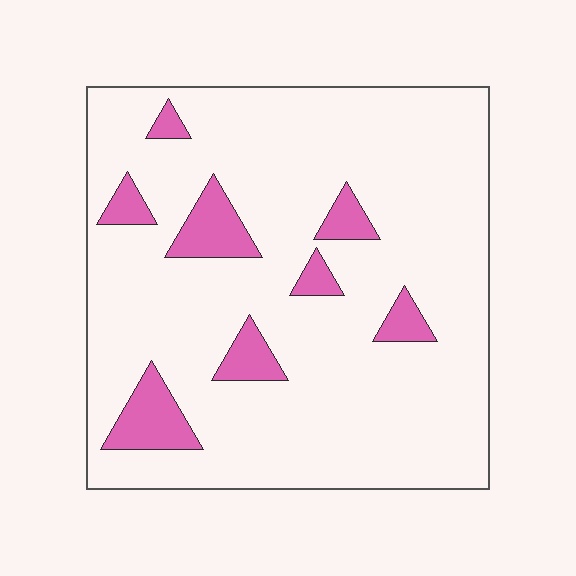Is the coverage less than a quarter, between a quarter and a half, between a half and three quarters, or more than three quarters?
Less than a quarter.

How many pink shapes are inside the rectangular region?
8.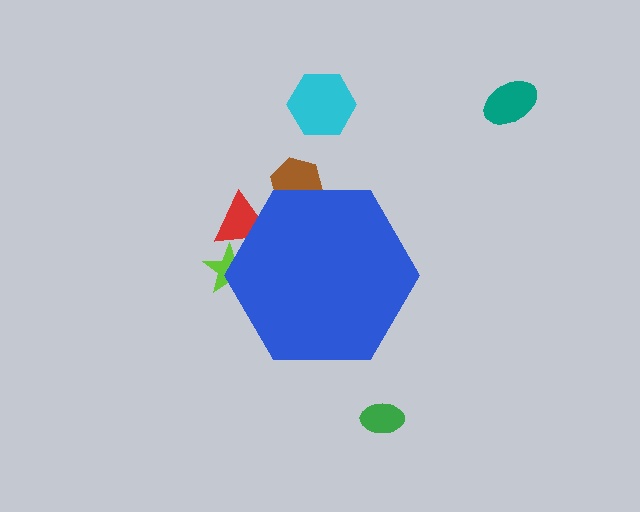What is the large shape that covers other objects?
A blue hexagon.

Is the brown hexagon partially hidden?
Yes, the brown hexagon is partially hidden behind the blue hexagon.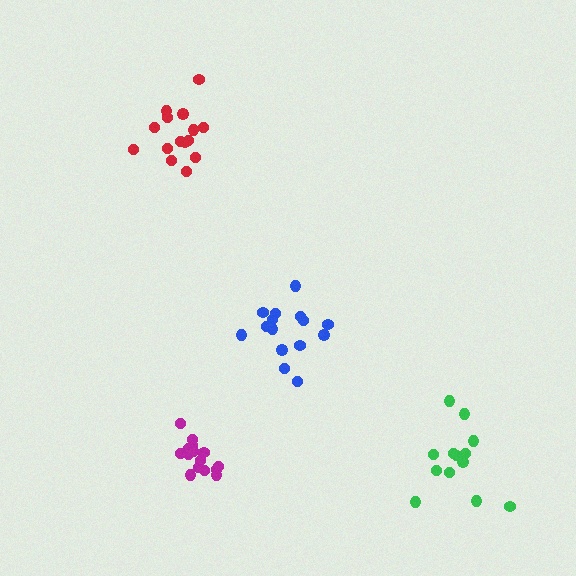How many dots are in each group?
Group 1: 15 dots, Group 2: 15 dots, Group 3: 15 dots, Group 4: 13 dots (58 total).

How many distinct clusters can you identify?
There are 4 distinct clusters.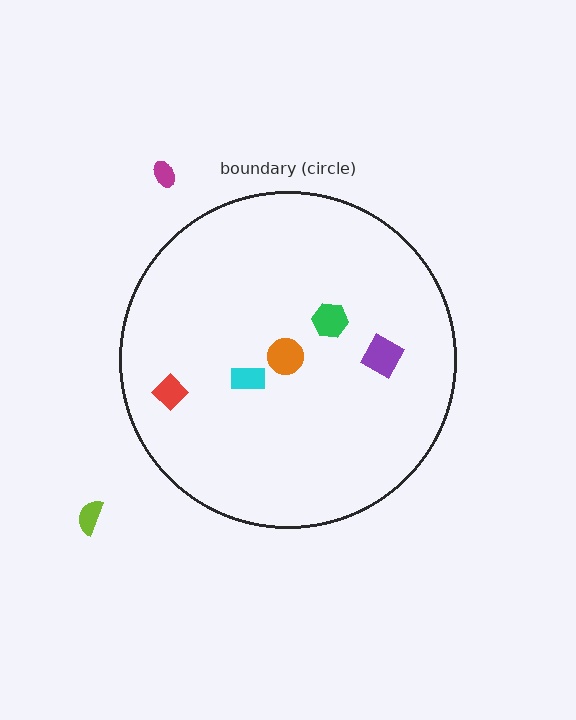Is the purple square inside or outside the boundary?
Inside.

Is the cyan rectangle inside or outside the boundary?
Inside.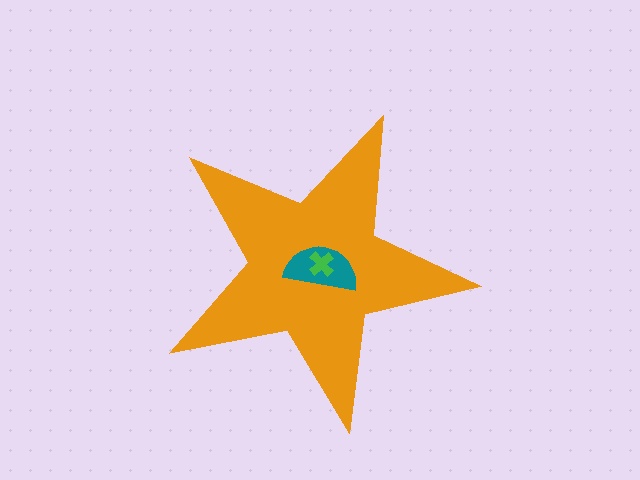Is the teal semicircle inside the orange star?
Yes.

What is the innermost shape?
The green cross.